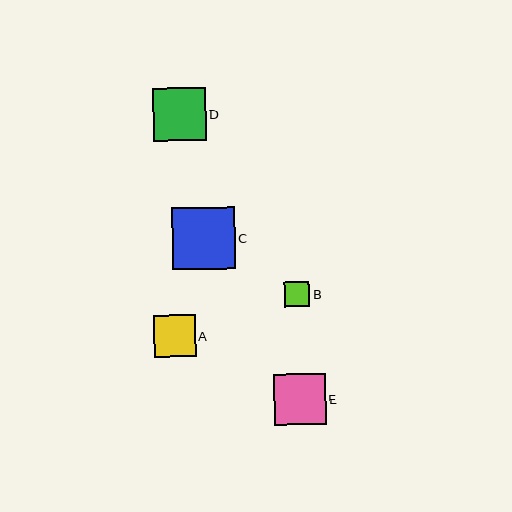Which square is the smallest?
Square B is the smallest with a size of approximately 25 pixels.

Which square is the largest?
Square C is the largest with a size of approximately 62 pixels.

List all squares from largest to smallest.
From largest to smallest: C, D, E, A, B.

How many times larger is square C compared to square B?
Square C is approximately 2.5 times the size of square B.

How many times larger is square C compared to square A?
Square C is approximately 1.5 times the size of square A.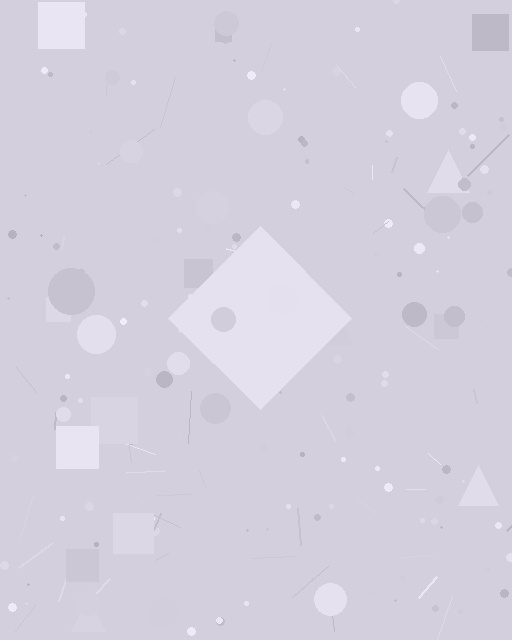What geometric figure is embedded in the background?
A diamond is embedded in the background.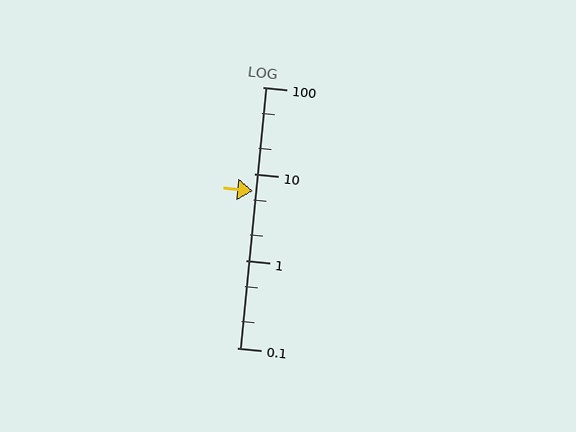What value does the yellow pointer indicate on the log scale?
The pointer indicates approximately 6.3.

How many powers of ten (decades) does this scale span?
The scale spans 3 decades, from 0.1 to 100.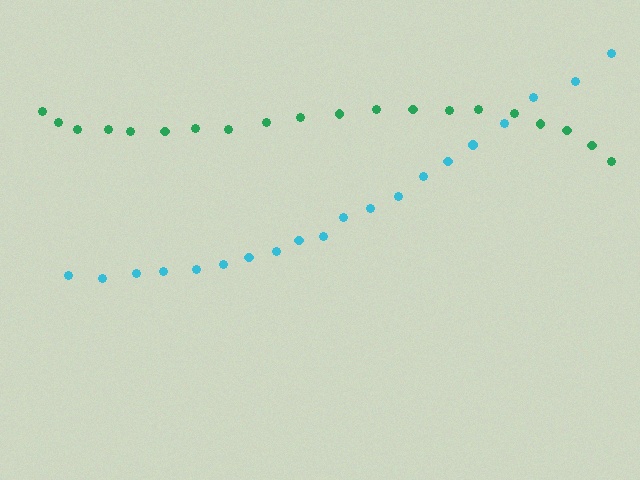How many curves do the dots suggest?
There are 2 distinct paths.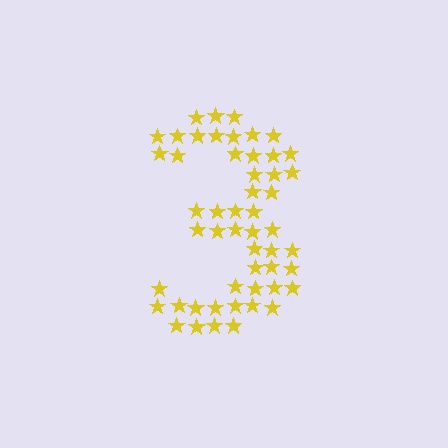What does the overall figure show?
The overall figure shows the digit 3.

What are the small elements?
The small elements are stars.